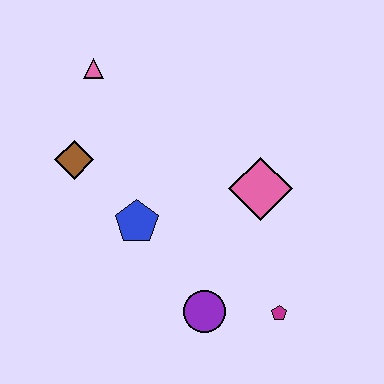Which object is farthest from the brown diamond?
The magenta pentagon is farthest from the brown diamond.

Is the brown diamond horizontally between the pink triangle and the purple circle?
No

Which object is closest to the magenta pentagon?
The purple circle is closest to the magenta pentagon.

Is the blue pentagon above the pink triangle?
No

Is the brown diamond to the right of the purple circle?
No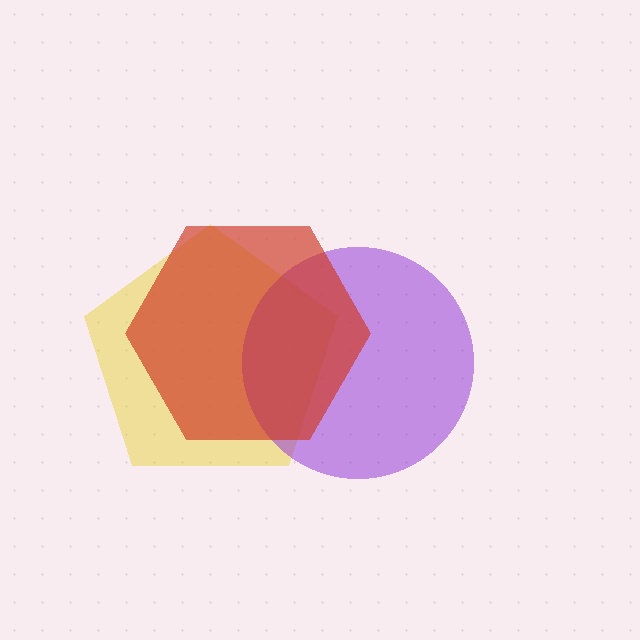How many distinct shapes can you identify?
There are 3 distinct shapes: a yellow pentagon, a purple circle, a red hexagon.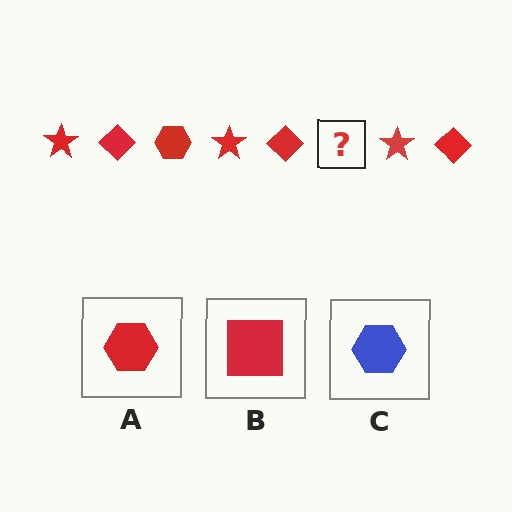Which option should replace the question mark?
Option A.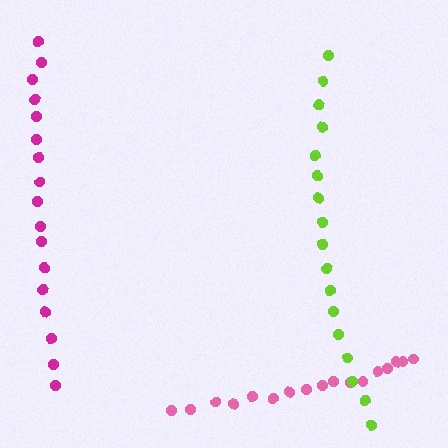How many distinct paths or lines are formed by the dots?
There are 3 distinct paths.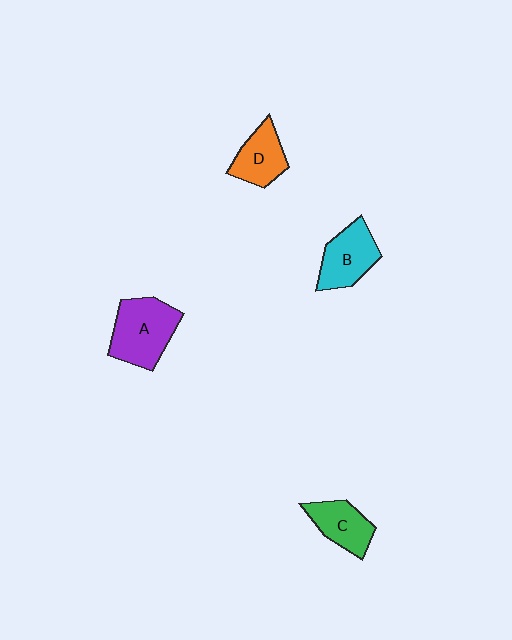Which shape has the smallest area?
Shape D (orange).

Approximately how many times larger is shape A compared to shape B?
Approximately 1.3 times.